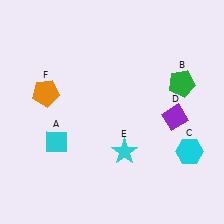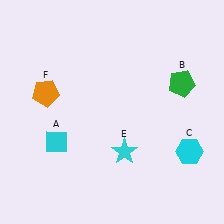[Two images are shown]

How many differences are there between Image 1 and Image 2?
There is 1 difference between the two images.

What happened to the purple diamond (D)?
The purple diamond (D) was removed in Image 2. It was in the bottom-right area of Image 1.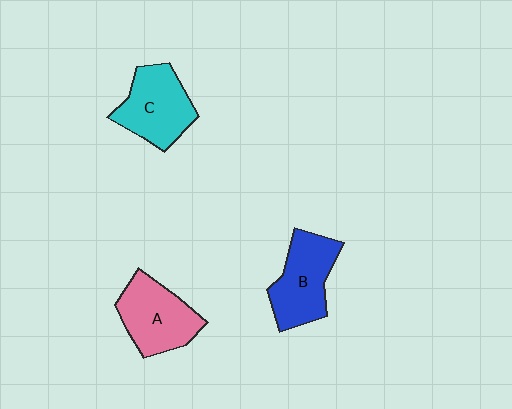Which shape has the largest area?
Shape C (cyan).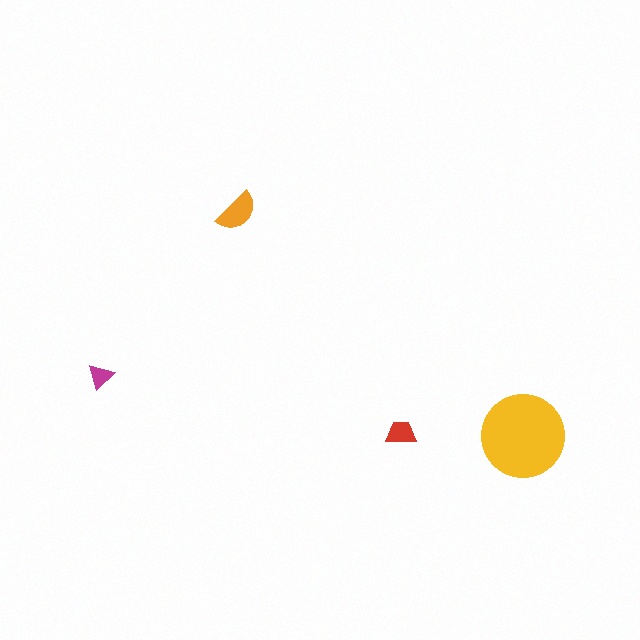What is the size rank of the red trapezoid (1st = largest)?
3rd.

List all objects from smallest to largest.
The magenta triangle, the red trapezoid, the orange semicircle, the yellow circle.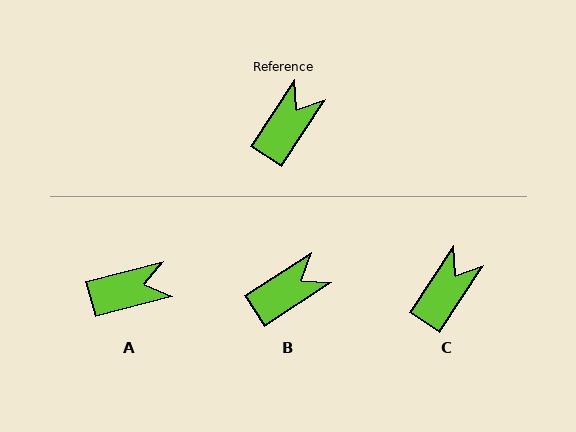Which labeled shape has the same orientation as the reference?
C.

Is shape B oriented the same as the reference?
No, it is off by about 24 degrees.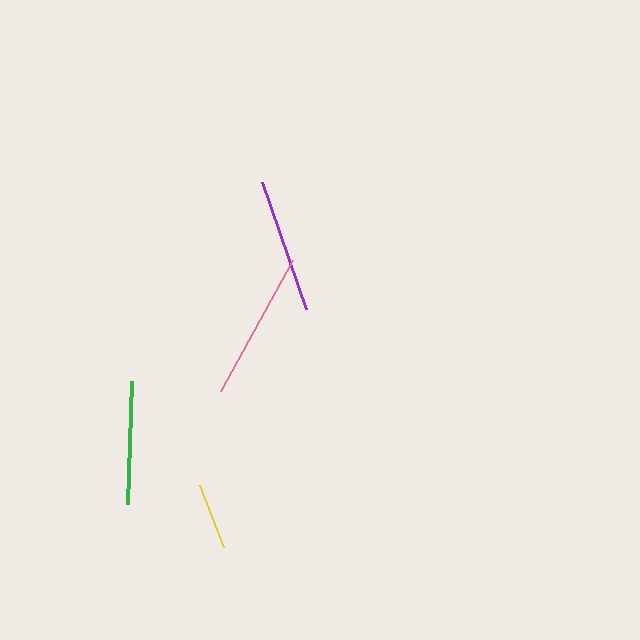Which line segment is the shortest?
The yellow line is the shortest at approximately 67 pixels.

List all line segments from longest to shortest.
From longest to shortest: pink, purple, green, yellow.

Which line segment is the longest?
The pink line is the longest at approximately 149 pixels.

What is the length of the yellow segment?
The yellow segment is approximately 67 pixels long.